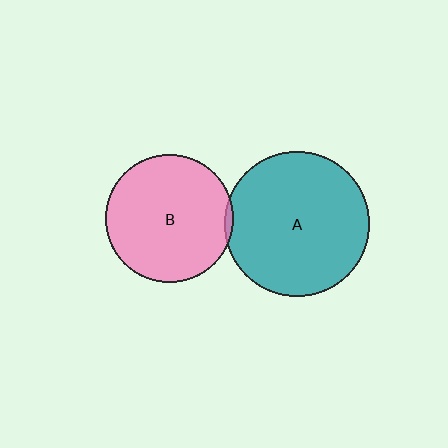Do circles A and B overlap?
Yes.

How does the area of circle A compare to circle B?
Approximately 1.3 times.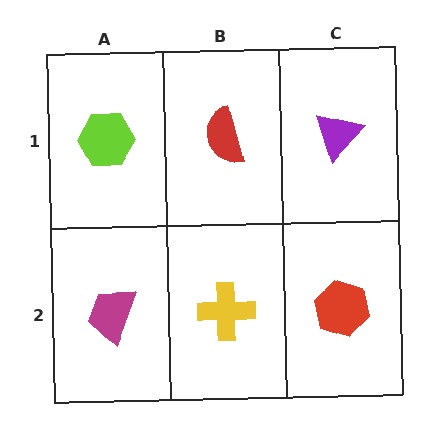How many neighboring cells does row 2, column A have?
2.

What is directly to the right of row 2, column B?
A red hexagon.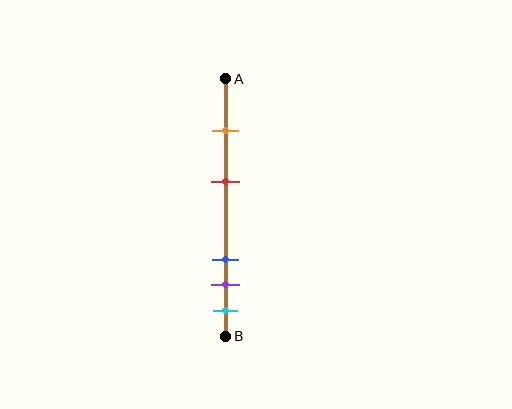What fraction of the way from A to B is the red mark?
The red mark is approximately 40% (0.4) of the way from A to B.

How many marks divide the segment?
There are 5 marks dividing the segment.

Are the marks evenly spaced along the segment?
No, the marks are not evenly spaced.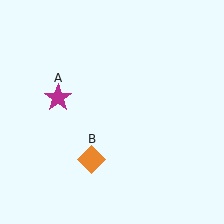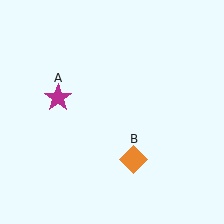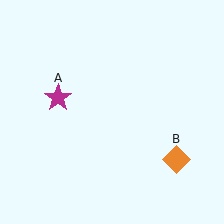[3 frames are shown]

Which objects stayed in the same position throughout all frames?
Magenta star (object A) remained stationary.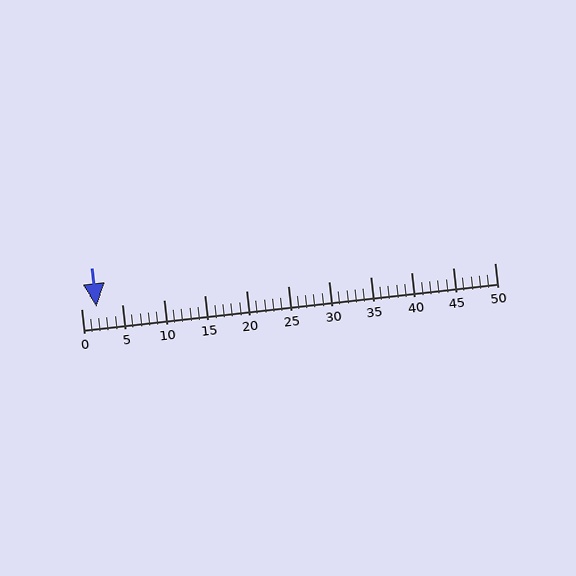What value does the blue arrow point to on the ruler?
The blue arrow points to approximately 2.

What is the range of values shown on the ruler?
The ruler shows values from 0 to 50.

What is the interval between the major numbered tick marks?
The major tick marks are spaced 5 units apart.